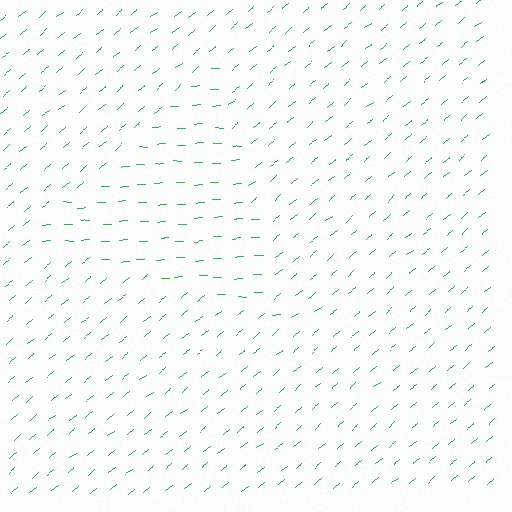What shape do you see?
I see a triangle.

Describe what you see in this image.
The image is filled with small green line segments. A triangle region in the image has lines oriented differently from the surrounding lines, creating a visible texture boundary.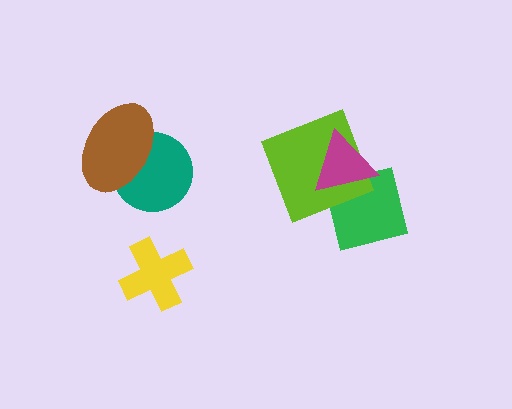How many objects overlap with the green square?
2 objects overlap with the green square.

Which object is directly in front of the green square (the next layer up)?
The lime square is directly in front of the green square.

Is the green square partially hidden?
Yes, it is partially covered by another shape.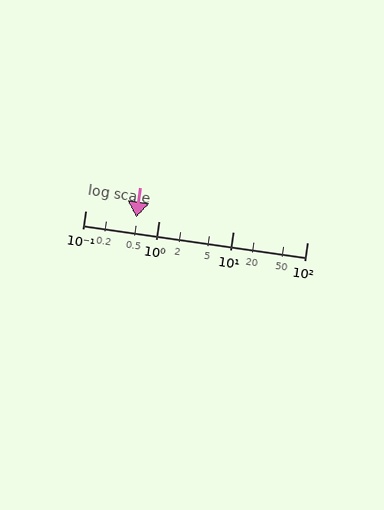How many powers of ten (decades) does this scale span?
The scale spans 3 decades, from 0.1 to 100.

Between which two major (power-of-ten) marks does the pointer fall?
The pointer is between 0.1 and 1.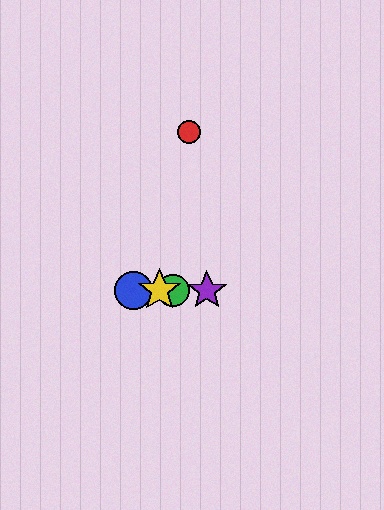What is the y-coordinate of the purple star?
The purple star is at y≈290.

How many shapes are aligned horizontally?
4 shapes (the blue circle, the green circle, the yellow star, the purple star) are aligned horizontally.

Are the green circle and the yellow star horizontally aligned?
Yes, both are at y≈290.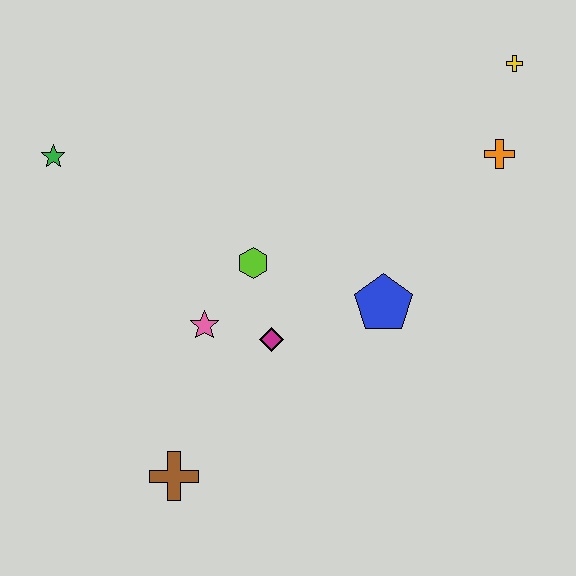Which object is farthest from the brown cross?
The yellow cross is farthest from the brown cross.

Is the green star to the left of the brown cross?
Yes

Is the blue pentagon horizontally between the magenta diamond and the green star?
No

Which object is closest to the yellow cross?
The orange cross is closest to the yellow cross.